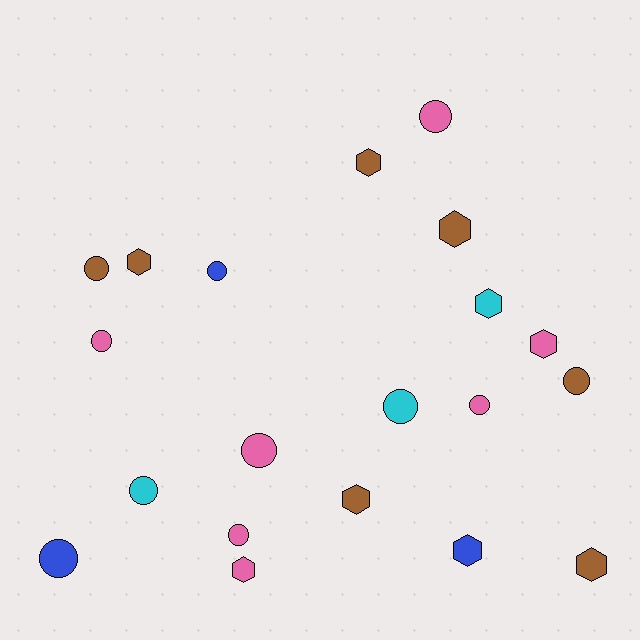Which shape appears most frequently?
Circle, with 11 objects.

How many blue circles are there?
There are 2 blue circles.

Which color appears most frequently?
Brown, with 7 objects.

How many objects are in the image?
There are 20 objects.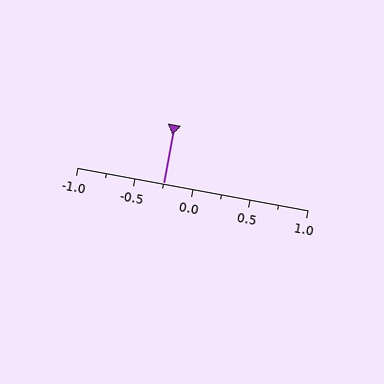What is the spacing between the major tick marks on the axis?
The major ticks are spaced 0.5 apart.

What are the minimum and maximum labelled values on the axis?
The axis runs from -1.0 to 1.0.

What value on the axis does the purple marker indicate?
The marker indicates approximately -0.25.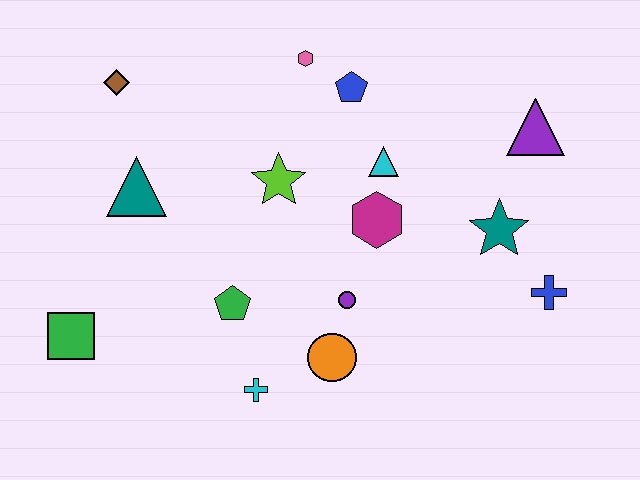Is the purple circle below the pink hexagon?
Yes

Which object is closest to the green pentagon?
The cyan cross is closest to the green pentagon.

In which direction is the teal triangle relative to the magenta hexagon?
The teal triangle is to the left of the magenta hexagon.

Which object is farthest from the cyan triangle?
The green square is farthest from the cyan triangle.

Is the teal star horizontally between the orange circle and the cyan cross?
No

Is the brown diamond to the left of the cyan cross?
Yes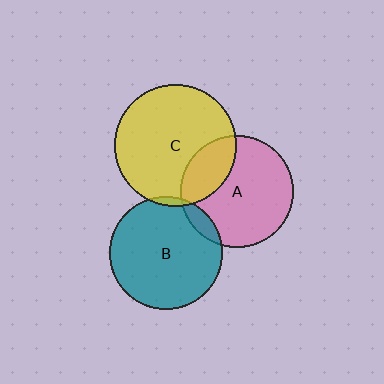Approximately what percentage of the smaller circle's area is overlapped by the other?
Approximately 5%.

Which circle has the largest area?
Circle C (yellow).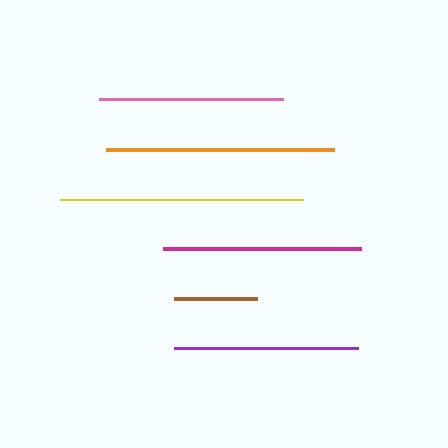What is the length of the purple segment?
The purple segment is approximately 184 pixels long.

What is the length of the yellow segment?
The yellow segment is approximately 243 pixels long.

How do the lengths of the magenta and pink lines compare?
The magenta and pink lines are approximately the same length.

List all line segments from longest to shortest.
From longest to shortest: yellow, orange, magenta, purple, pink, brown.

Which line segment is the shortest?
The brown line is the shortest at approximately 83 pixels.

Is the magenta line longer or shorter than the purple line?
The magenta line is longer than the purple line.